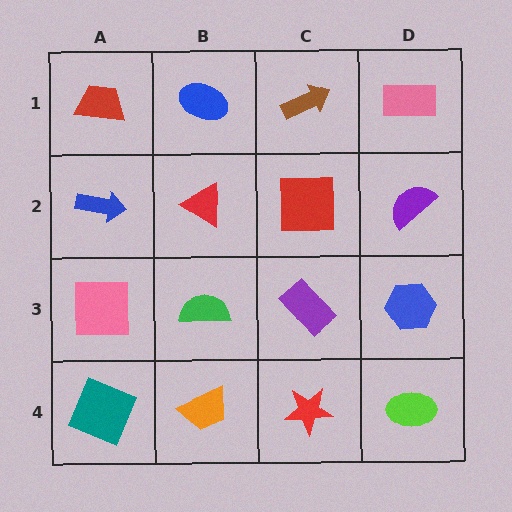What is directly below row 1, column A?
A blue arrow.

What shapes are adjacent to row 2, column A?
A red trapezoid (row 1, column A), a pink square (row 3, column A), a red triangle (row 2, column B).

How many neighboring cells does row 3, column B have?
4.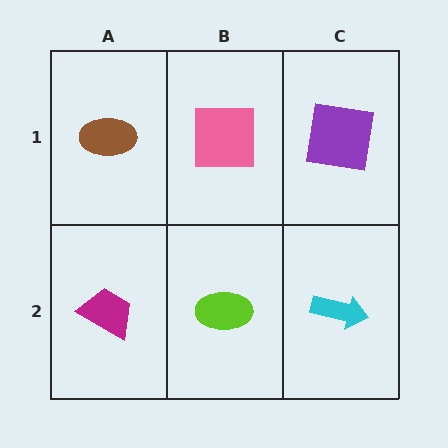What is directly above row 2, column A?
A brown ellipse.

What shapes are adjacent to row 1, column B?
A lime ellipse (row 2, column B), a brown ellipse (row 1, column A), a purple square (row 1, column C).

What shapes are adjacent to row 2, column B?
A pink square (row 1, column B), a magenta trapezoid (row 2, column A), a cyan arrow (row 2, column C).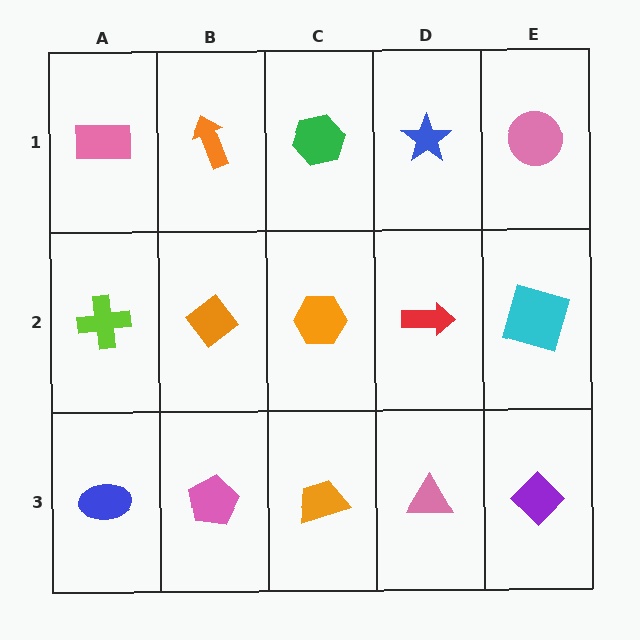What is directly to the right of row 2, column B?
An orange hexagon.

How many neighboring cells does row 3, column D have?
3.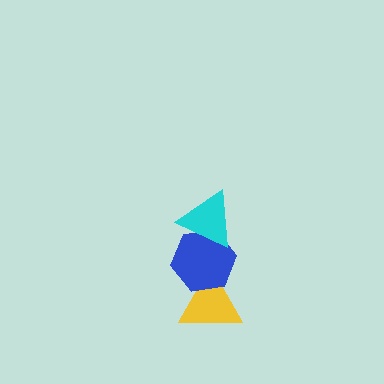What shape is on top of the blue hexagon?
The cyan triangle is on top of the blue hexagon.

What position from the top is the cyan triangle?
The cyan triangle is 1st from the top.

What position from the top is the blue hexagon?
The blue hexagon is 2nd from the top.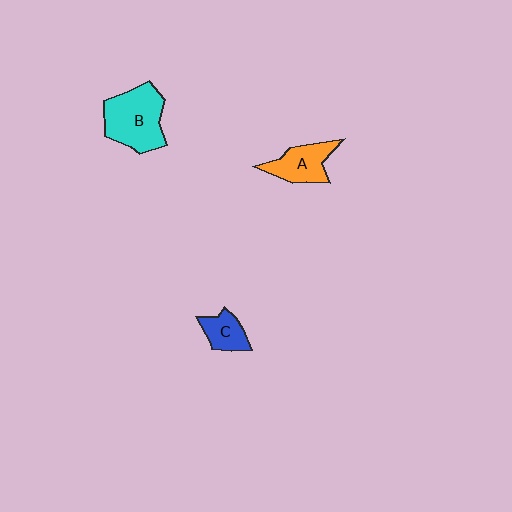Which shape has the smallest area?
Shape C (blue).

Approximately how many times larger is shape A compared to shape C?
Approximately 1.5 times.